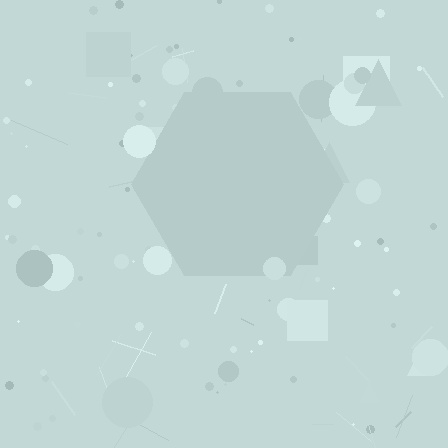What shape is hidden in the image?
A hexagon is hidden in the image.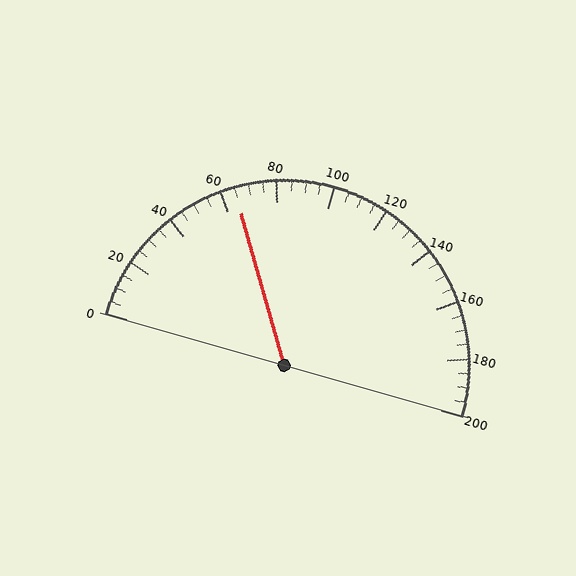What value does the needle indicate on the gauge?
The needle indicates approximately 65.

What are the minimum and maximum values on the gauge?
The gauge ranges from 0 to 200.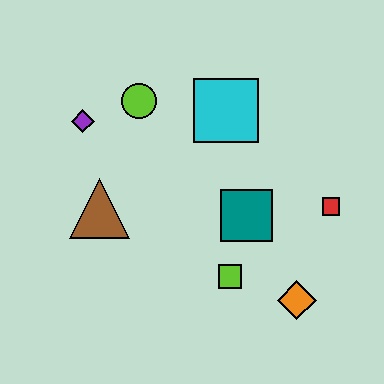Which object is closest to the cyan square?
The lime circle is closest to the cyan square.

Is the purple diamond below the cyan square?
Yes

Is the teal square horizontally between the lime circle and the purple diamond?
No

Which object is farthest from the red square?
The purple diamond is farthest from the red square.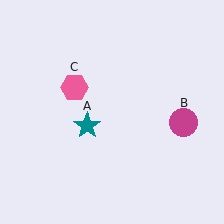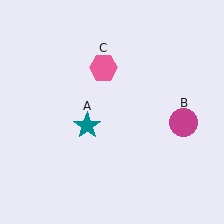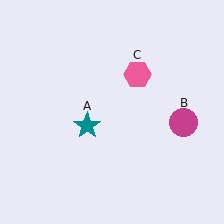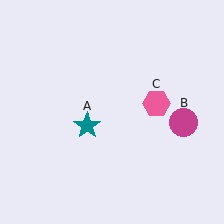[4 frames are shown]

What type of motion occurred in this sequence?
The pink hexagon (object C) rotated clockwise around the center of the scene.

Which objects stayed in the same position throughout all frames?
Teal star (object A) and magenta circle (object B) remained stationary.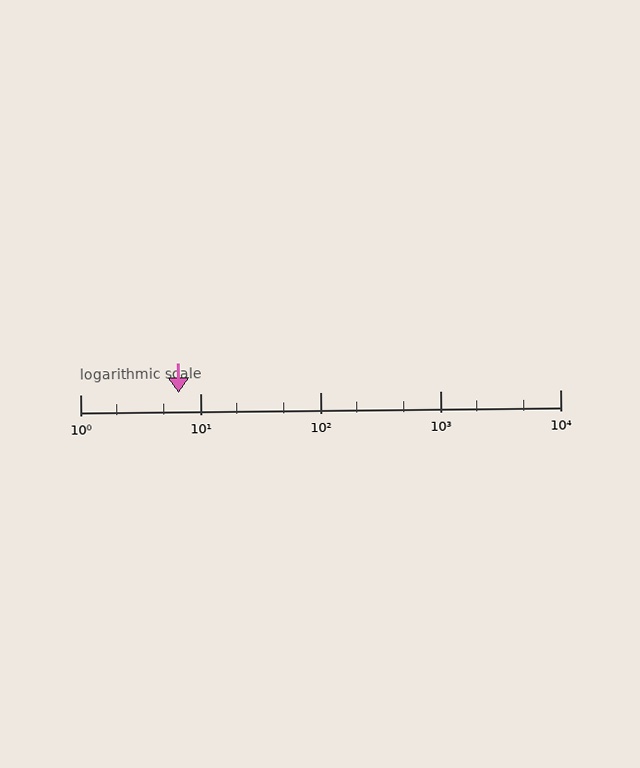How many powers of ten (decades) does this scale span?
The scale spans 4 decades, from 1 to 10000.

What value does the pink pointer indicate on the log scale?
The pointer indicates approximately 6.6.